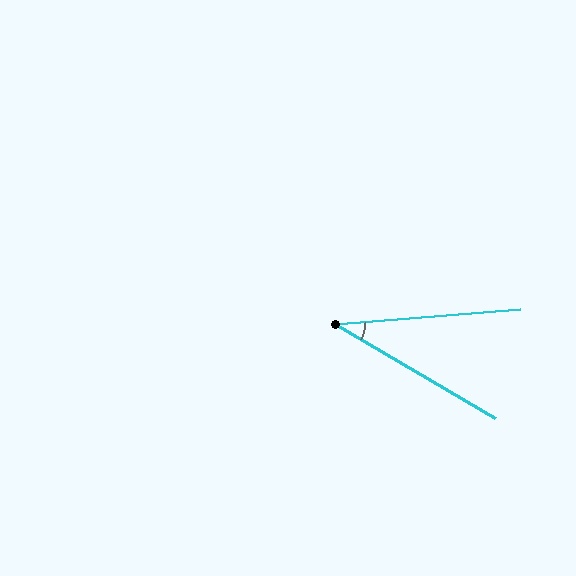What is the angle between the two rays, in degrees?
Approximately 35 degrees.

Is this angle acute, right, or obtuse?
It is acute.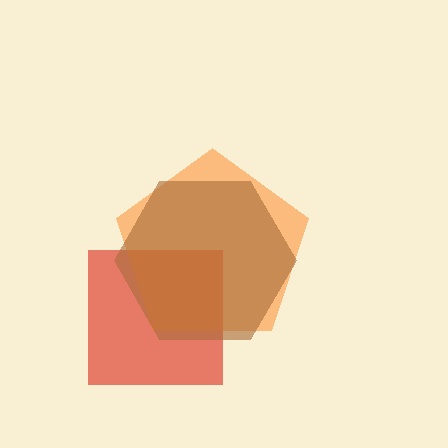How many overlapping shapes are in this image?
There are 3 overlapping shapes in the image.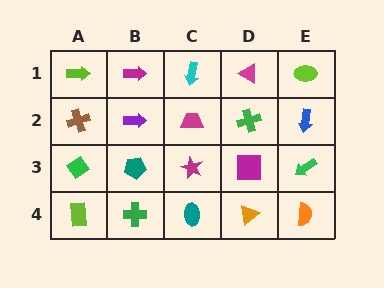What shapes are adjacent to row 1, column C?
A magenta trapezoid (row 2, column C), a magenta arrow (row 1, column B), a magenta triangle (row 1, column D).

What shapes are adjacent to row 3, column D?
A green cross (row 2, column D), an orange triangle (row 4, column D), a magenta star (row 3, column C), a green arrow (row 3, column E).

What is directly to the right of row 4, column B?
A teal ellipse.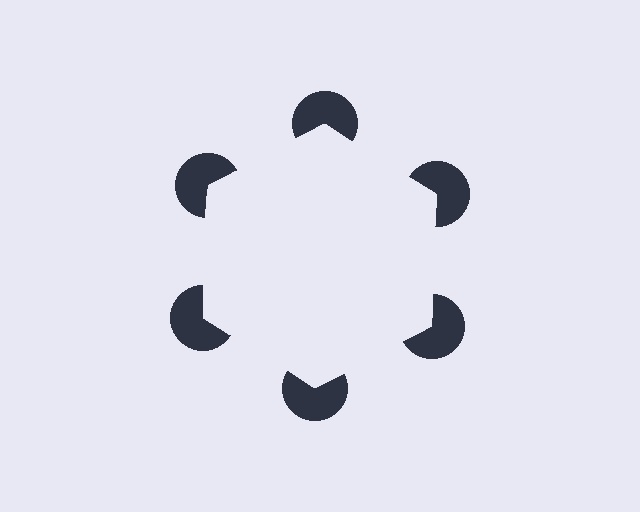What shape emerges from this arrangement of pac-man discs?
An illusory hexagon — its edges are inferred from the aligned wedge cuts in the pac-man discs, not physically drawn.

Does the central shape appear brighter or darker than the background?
It typically appears slightly brighter than the background, even though no actual brightness change is drawn.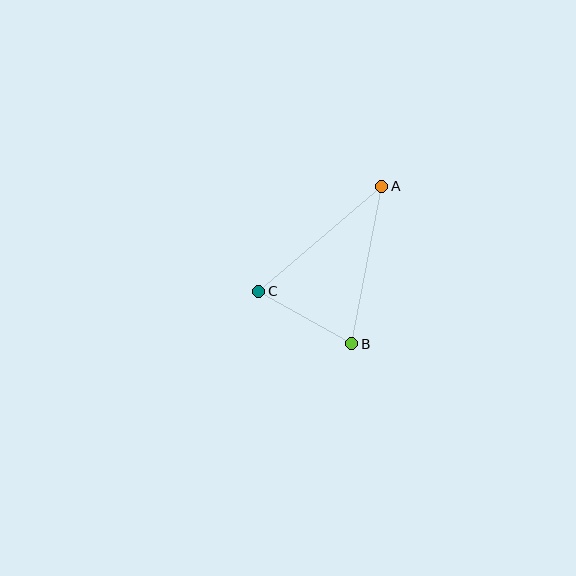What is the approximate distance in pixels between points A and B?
The distance between A and B is approximately 160 pixels.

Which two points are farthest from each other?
Points A and C are farthest from each other.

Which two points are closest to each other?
Points B and C are closest to each other.